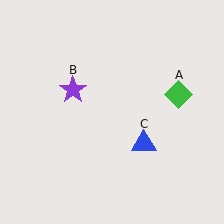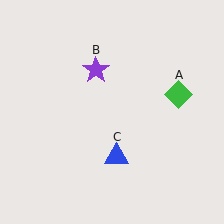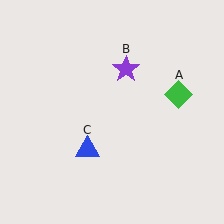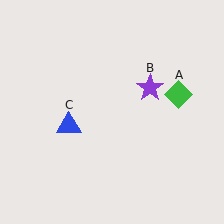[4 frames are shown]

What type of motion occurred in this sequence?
The purple star (object B), blue triangle (object C) rotated clockwise around the center of the scene.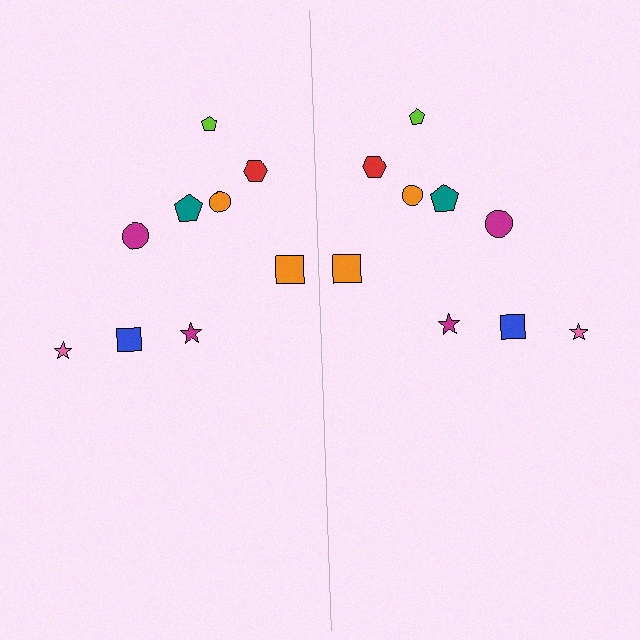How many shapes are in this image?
There are 18 shapes in this image.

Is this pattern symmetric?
Yes, this pattern has bilateral (reflection) symmetry.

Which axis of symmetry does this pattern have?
The pattern has a vertical axis of symmetry running through the center of the image.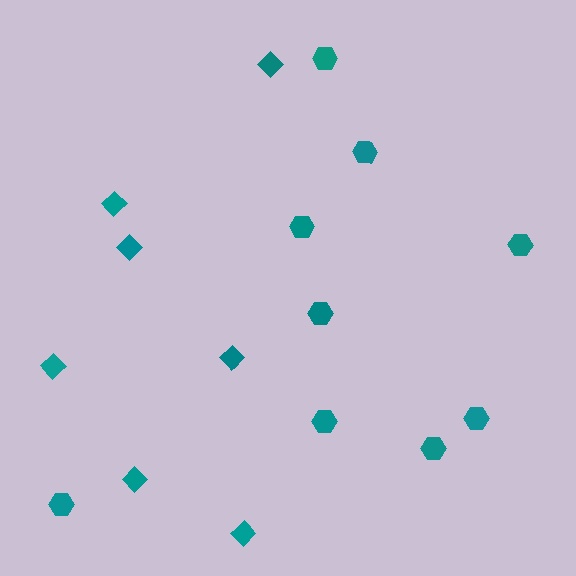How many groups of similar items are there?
There are 2 groups: one group of hexagons (9) and one group of diamonds (7).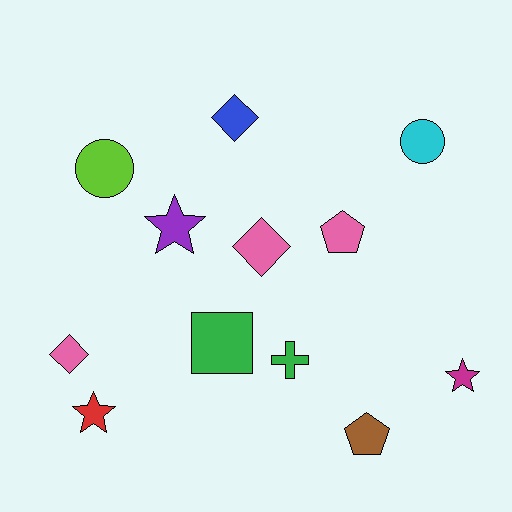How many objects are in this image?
There are 12 objects.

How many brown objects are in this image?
There is 1 brown object.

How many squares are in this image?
There is 1 square.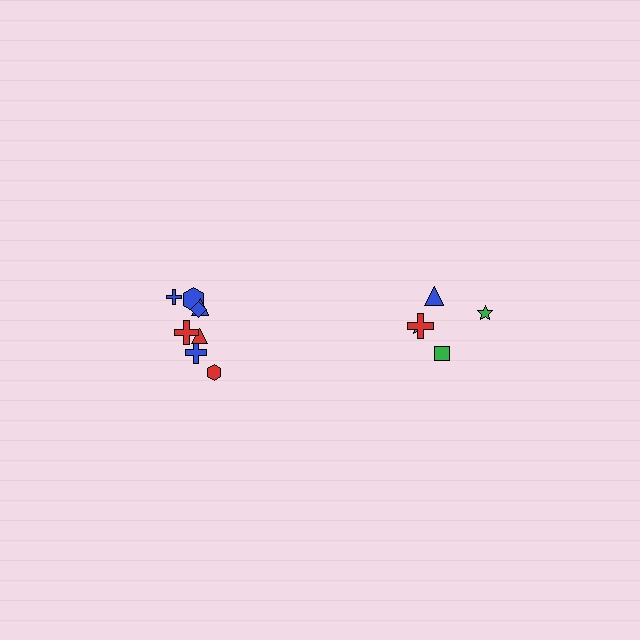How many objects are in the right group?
There are 5 objects.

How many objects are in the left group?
There are 8 objects.